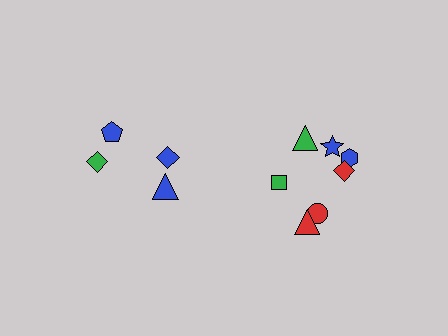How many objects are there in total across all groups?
There are 11 objects.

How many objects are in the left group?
There are 4 objects.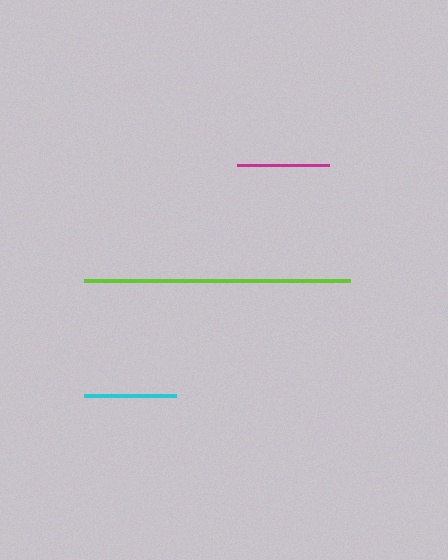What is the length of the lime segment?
The lime segment is approximately 266 pixels long.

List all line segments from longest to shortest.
From longest to shortest: lime, cyan, magenta.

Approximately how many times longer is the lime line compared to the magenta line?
The lime line is approximately 2.9 times the length of the magenta line.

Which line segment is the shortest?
The magenta line is the shortest at approximately 92 pixels.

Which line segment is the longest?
The lime line is the longest at approximately 266 pixels.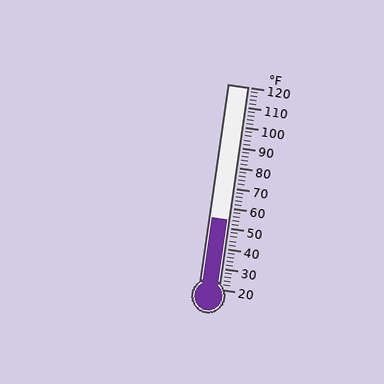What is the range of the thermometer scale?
The thermometer scale ranges from 20°F to 120°F.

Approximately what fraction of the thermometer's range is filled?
The thermometer is filled to approximately 35% of its range.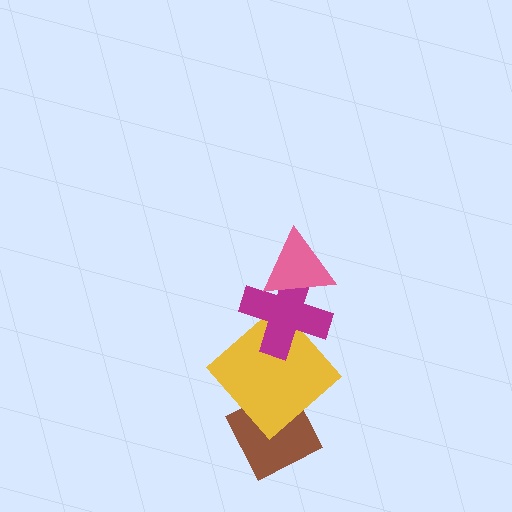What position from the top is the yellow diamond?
The yellow diamond is 3rd from the top.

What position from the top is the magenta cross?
The magenta cross is 2nd from the top.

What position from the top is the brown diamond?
The brown diamond is 4th from the top.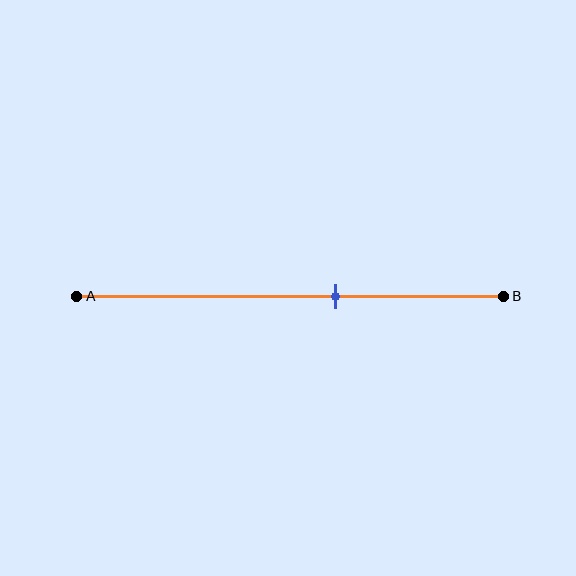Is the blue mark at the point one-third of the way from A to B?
No, the mark is at about 60% from A, not at the 33% one-third point.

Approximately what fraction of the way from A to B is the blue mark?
The blue mark is approximately 60% of the way from A to B.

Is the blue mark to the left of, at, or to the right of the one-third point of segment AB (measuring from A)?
The blue mark is to the right of the one-third point of segment AB.